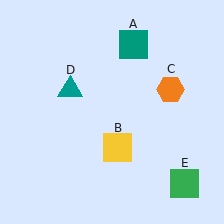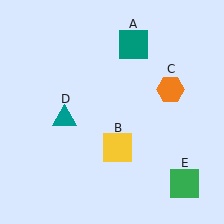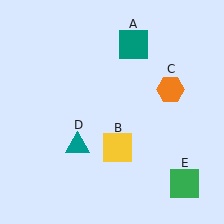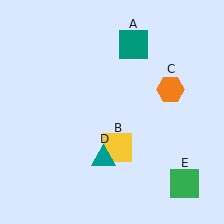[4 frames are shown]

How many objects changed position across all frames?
1 object changed position: teal triangle (object D).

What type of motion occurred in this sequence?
The teal triangle (object D) rotated counterclockwise around the center of the scene.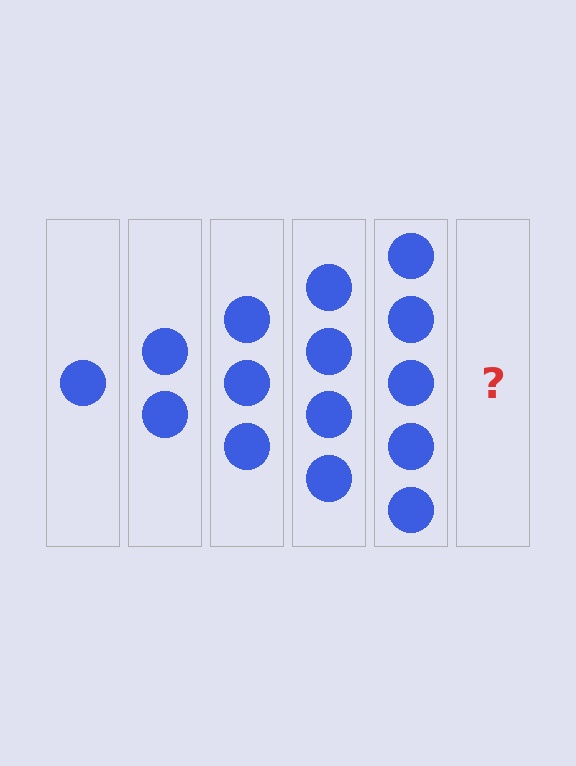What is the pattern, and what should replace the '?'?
The pattern is that each step adds one more circle. The '?' should be 6 circles.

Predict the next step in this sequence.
The next step is 6 circles.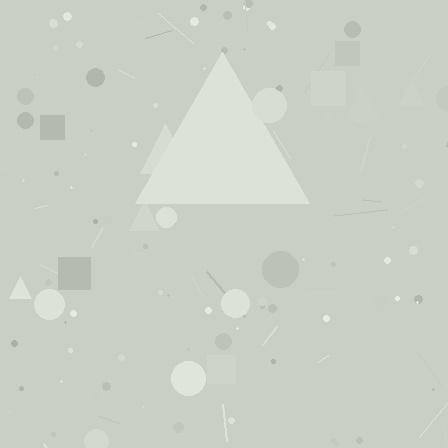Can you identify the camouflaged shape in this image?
The camouflaged shape is a triangle.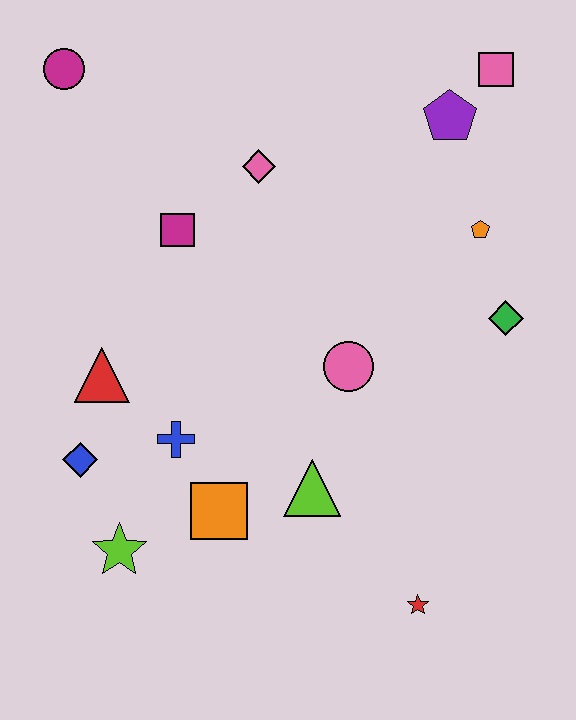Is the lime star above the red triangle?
No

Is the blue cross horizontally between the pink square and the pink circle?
No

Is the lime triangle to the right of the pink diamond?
Yes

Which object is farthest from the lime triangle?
The magenta circle is farthest from the lime triangle.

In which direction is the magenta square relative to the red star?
The magenta square is above the red star.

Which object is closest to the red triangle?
The blue diamond is closest to the red triangle.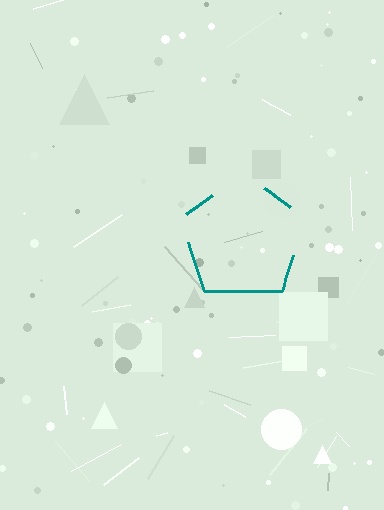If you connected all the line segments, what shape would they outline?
They would outline a pentagon.